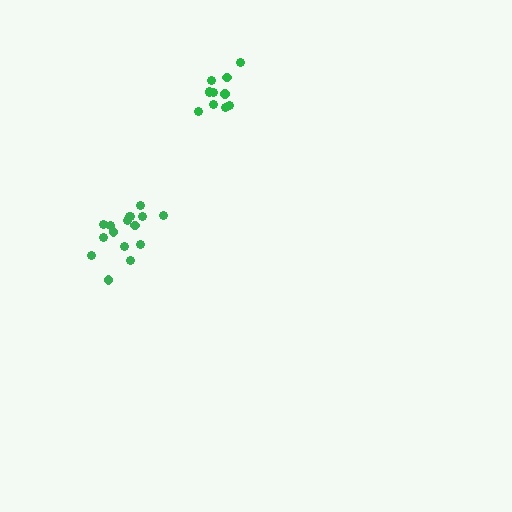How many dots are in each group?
Group 1: 11 dots, Group 2: 16 dots (27 total).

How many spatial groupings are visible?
There are 2 spatial groupings.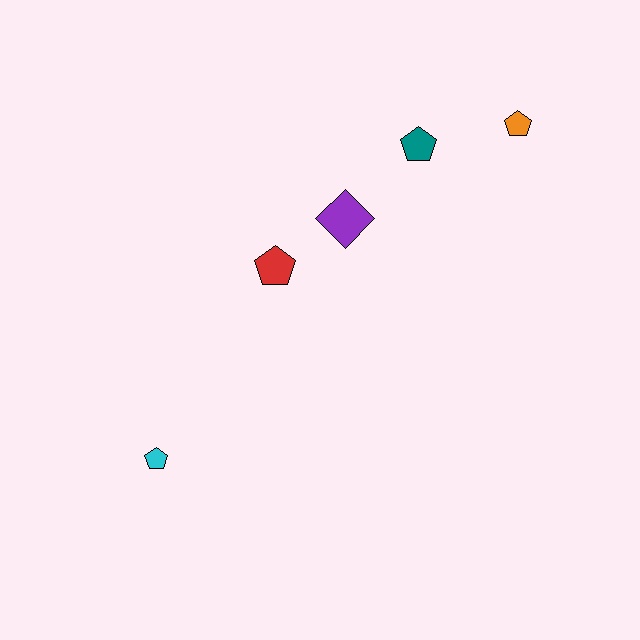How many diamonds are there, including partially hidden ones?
There is 1 diamond.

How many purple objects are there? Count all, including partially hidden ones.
There is 1 purple object.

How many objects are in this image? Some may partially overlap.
There are 5 objects.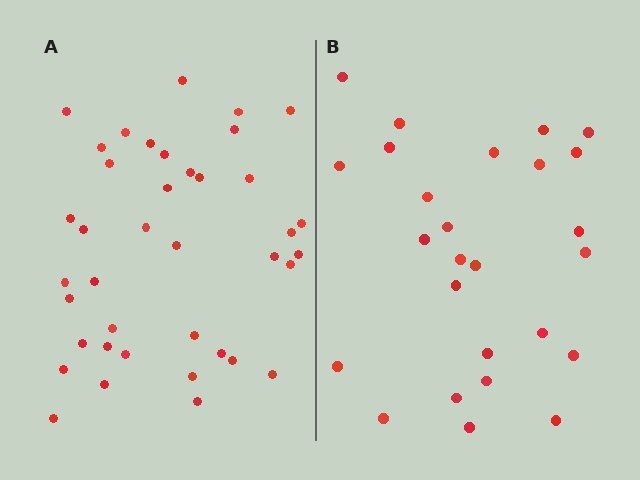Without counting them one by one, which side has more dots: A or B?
Region A (the left region) has more dots.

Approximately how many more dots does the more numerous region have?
Region A has approximately 15 more dots than region B.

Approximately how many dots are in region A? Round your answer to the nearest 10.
About 40 dots. (The exact count is 39, which rounds to 40.)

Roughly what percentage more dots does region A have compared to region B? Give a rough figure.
About 50% more.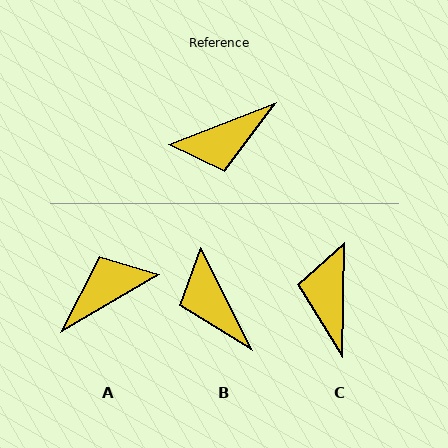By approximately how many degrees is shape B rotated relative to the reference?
Approximately 84 degrees clockwise.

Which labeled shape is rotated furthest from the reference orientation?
A, about 171 degrees away.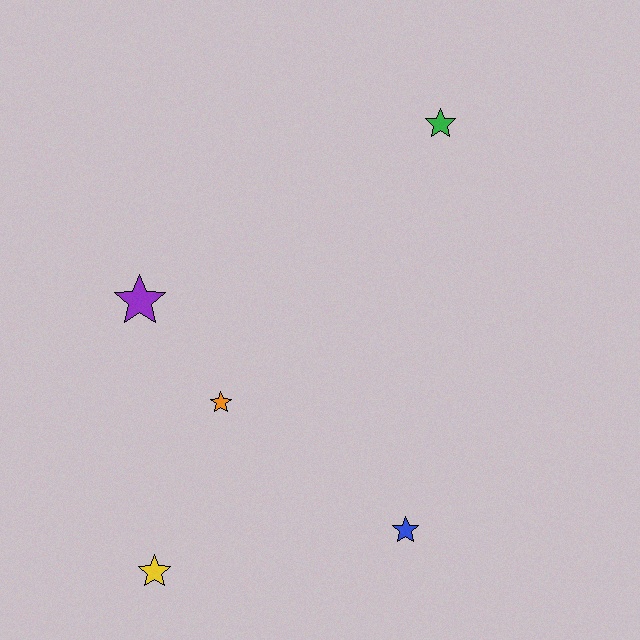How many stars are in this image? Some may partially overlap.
There are 5 stars.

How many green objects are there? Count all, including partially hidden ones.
There is 1 green object.